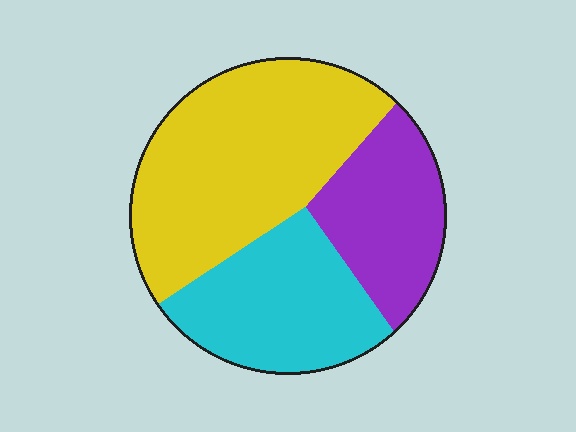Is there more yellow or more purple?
Yellow.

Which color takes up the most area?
Yellow, at roughly 50%.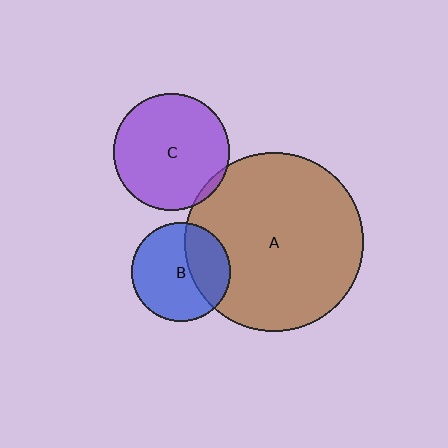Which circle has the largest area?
Circle A (brown).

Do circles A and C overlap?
Yes.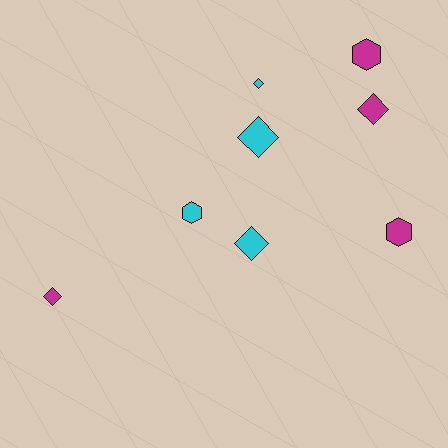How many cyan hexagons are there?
There is 1 cyan hexagon.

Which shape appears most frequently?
Diamond, with 5 objects.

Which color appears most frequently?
Cyan, with 4 objects.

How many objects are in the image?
There are 8 objects.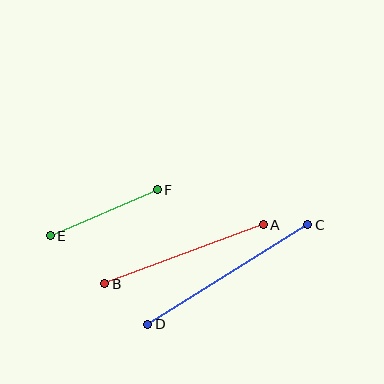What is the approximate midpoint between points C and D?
The midpoint is at approximately (228, 274) pixels.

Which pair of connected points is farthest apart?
Points C and D are farthest apart.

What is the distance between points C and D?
The distance is approximately 188 pixels.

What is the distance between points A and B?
The distance is approximately 169 pixels.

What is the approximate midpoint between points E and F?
The midpoint is at approximately (104, 213) pixels.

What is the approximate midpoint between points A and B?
The midpoint is at approximately (184, 254) pixels.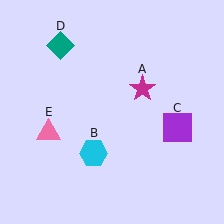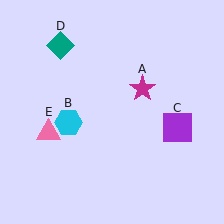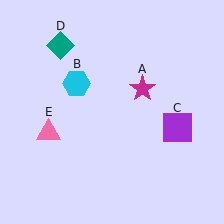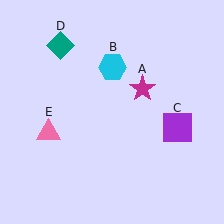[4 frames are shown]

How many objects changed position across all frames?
1 object changed position: cyan hexagon (object B).